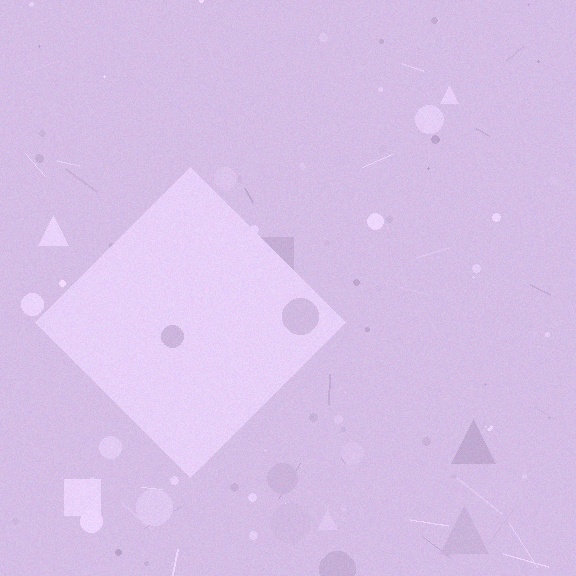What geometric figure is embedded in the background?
A diamond is embedded in the background.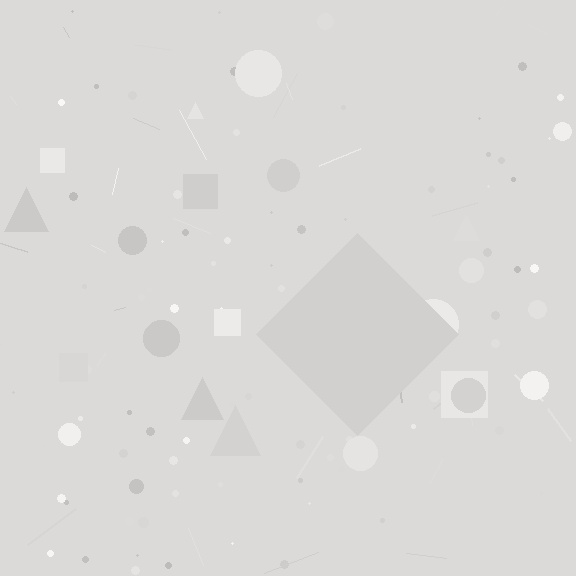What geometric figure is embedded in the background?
A diamond is embedded in the background.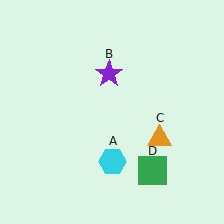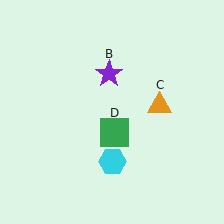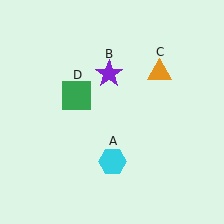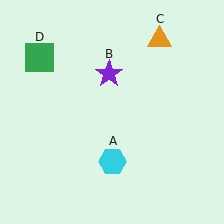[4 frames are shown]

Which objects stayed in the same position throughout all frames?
Cyan hexagon (object A) and purple star (object B) remained stationary.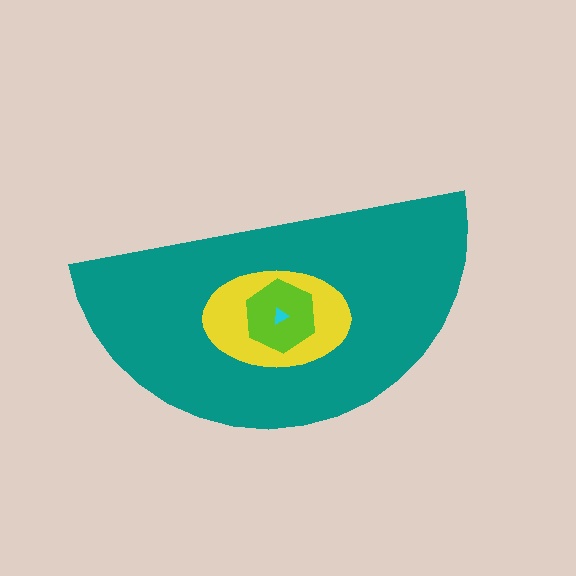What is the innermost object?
The cyan triangle.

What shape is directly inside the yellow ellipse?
The lime hexagon.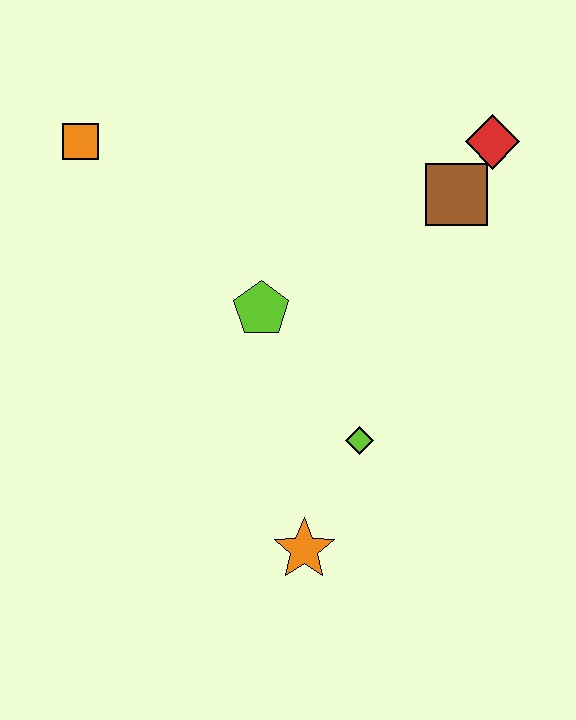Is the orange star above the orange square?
No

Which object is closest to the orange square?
The lime pentagon is closest to the orange square.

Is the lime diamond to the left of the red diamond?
Yes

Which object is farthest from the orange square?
The orange star is farthest from the orange square.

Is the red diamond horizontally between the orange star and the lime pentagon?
No